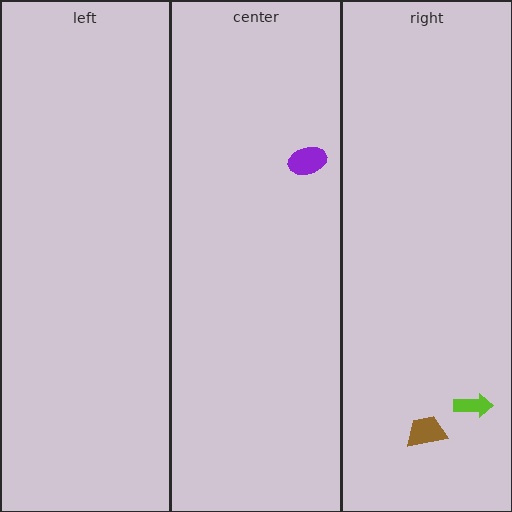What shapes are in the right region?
The brown trapezoid, the lime arrow.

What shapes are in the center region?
The purple ellipse.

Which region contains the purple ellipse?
The center region.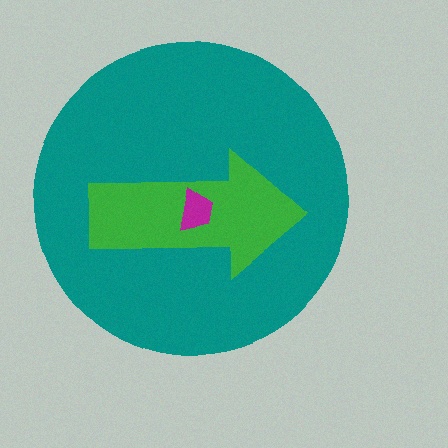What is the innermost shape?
The magenta trapezoid.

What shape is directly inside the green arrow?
The magenta trapezoid.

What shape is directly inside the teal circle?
The green arrow.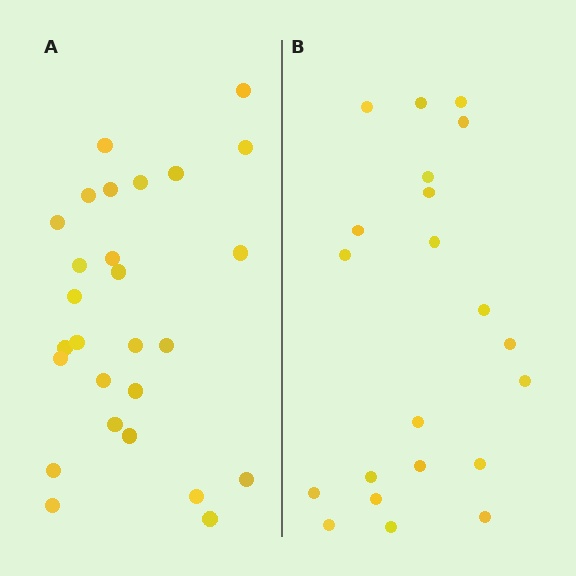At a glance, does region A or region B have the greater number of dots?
Region A (the left region) has more dots.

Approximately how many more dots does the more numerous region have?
Region A has about 6 more dots than region B.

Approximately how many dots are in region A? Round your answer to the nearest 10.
About 30 dots. (The exact count is 27, which rounds to 30.)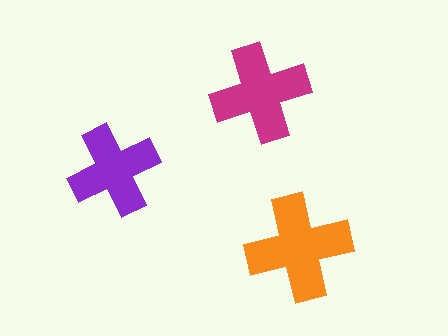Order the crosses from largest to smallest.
the orange one, the magenta one, the purple one.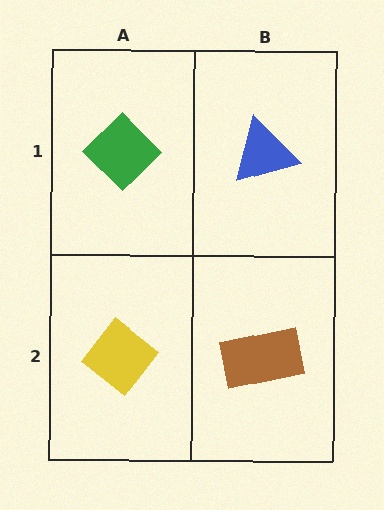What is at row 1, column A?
A green diamond.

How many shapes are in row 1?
2 shapes.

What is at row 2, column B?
A brown rectangle.